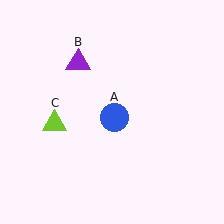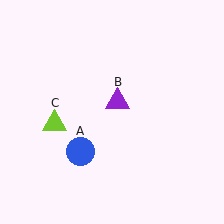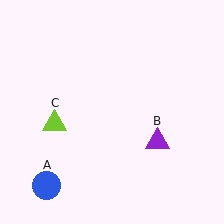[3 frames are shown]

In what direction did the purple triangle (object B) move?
The purple triangle (object B) moved down and to the right.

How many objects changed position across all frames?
2 objects changed position: blue circle (object A), purple triangle (object B).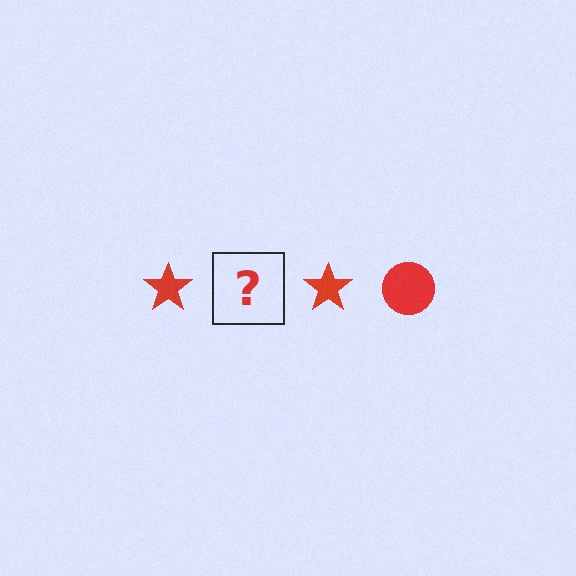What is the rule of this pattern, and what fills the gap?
The rule is that the pattern cycles through star, circle shapes in red. The gap should be filled with a red circle.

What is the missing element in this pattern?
The missing element is a red circle.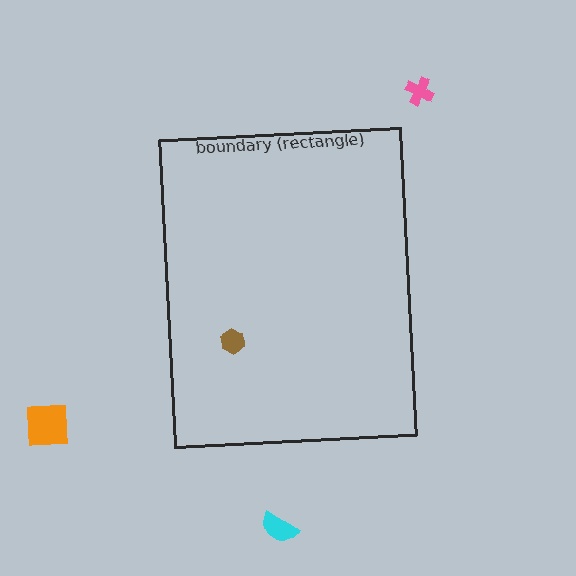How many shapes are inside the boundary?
1 inside, 3 outside.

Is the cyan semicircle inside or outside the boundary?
Outside.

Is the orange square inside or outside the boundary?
Outside.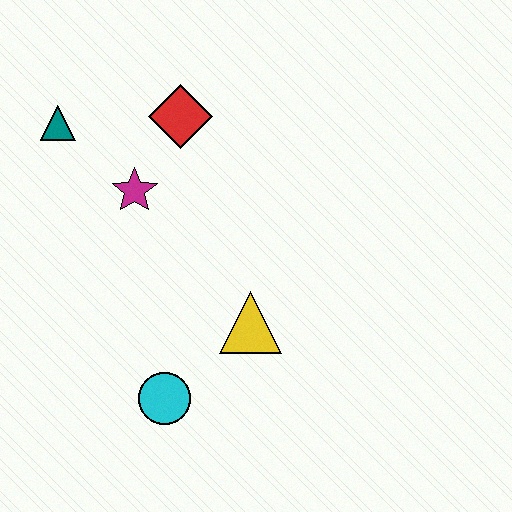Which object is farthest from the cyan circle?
The teal triangle is farthest from the cyan circle.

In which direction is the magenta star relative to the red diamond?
The magenta star is below the red diamond.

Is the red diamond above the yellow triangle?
Yes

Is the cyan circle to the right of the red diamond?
No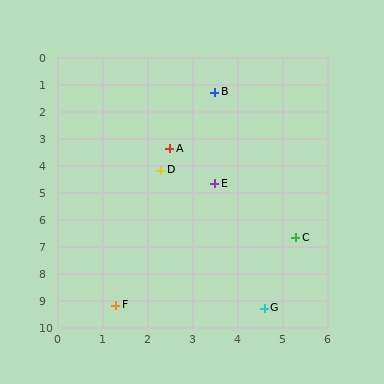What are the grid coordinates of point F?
Point F is at approximately (1.3, 9.2).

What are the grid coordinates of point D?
Point D is at approximately (2.3, 4.2).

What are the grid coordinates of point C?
Point C is at approximately (5.3, 6.7).